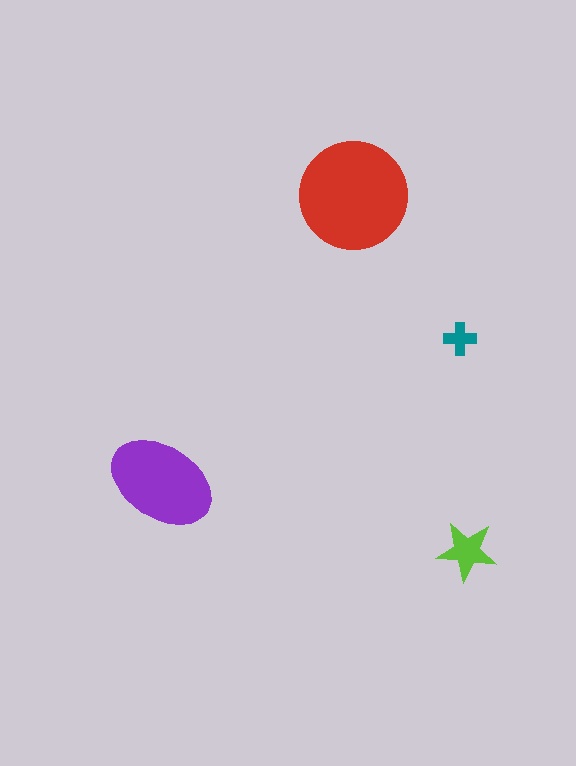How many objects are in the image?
There are 4 objects in the image.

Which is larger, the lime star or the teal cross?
The lime star.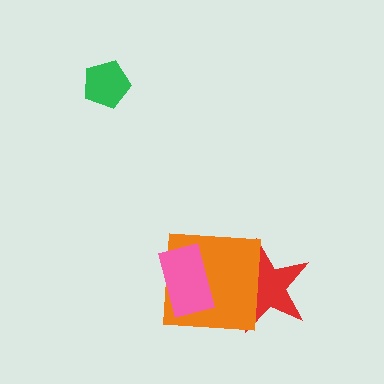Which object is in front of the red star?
The orange square is in front of the red star.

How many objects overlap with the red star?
1 object overlaps with the red star.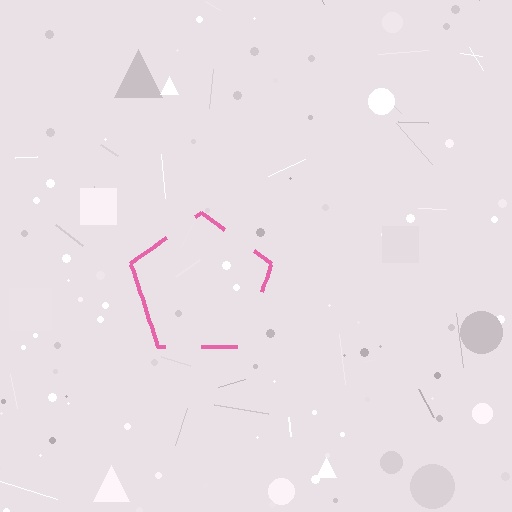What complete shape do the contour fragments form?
The contour fragments form a pentagon.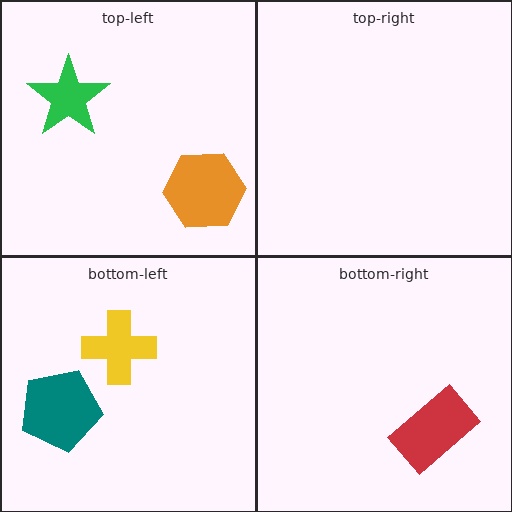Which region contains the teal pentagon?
The bottom-left region.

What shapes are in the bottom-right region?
The red rectangle.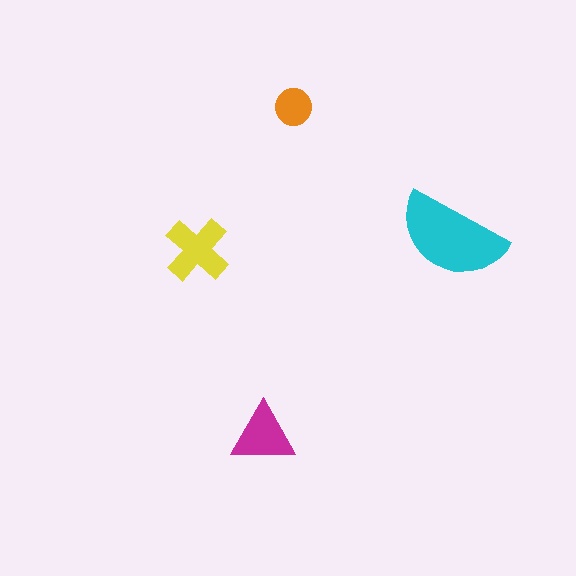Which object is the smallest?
The orange circle.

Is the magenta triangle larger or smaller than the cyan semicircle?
Smaller.